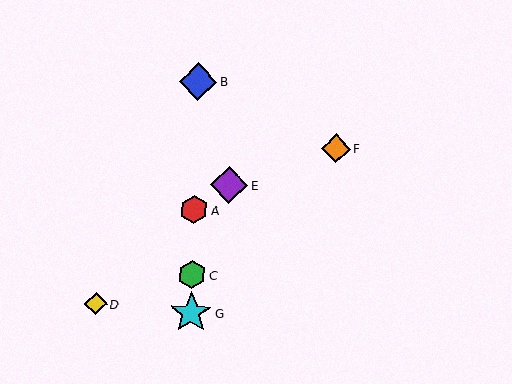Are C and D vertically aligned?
No, C is at x≈192 and D is at x≈96.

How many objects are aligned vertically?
4 objects (A, B, C, G) are aligned vertically.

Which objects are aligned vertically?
Objects A, B, C, G are aligned vertically.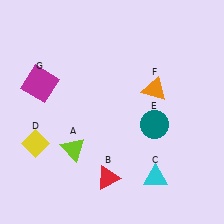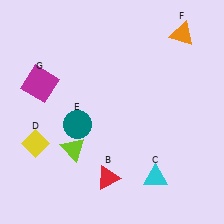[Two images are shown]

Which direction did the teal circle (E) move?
The teal circle (E) moved left.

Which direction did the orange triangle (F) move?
The orange triangle (F) moved up.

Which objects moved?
The objects that moved are: the teal circle (E), the orange triangle (F).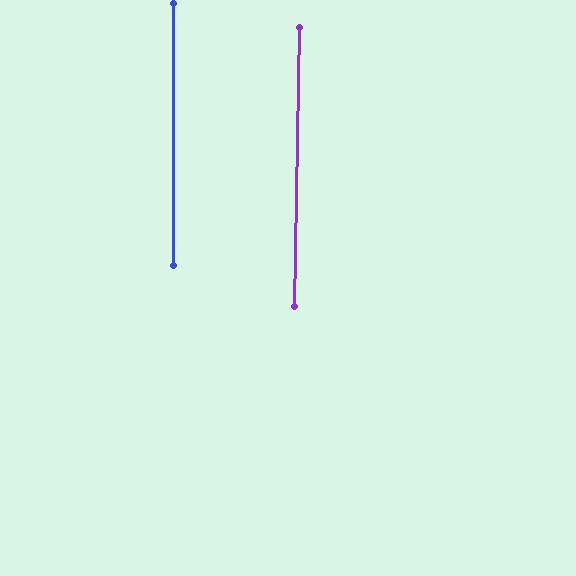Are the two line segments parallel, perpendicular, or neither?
Parallel — their directions differ by only 1.1°.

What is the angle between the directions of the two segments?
Approximately 1 degree.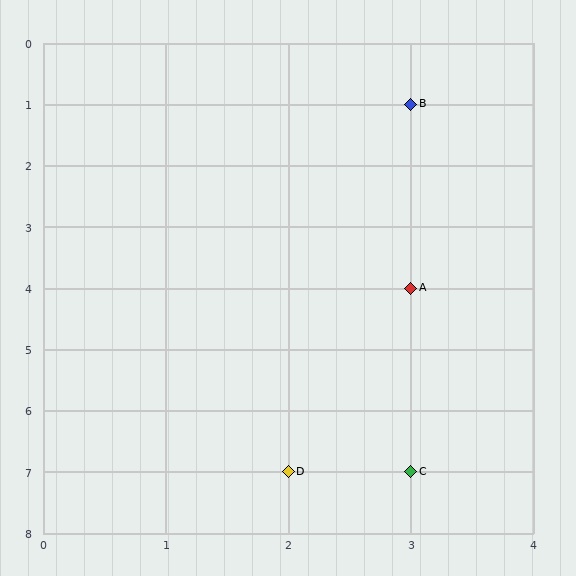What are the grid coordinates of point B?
Point B is at grid coordinates (3, 1).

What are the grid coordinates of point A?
Point A is at grid coordinates (3, 4).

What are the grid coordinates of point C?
Point C is at grid coordinates (3, 7).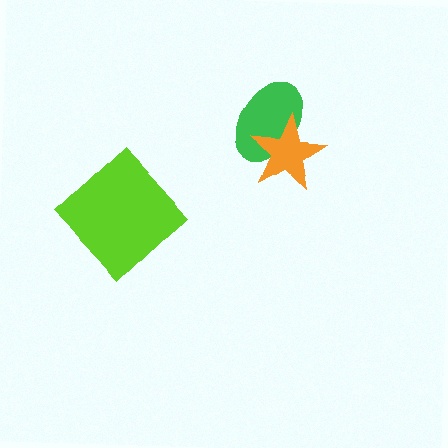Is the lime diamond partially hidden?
No, no other shape covers it.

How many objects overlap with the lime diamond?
0 objects overlap with the lime diamond.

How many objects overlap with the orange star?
1 object overlaps with the orange star.